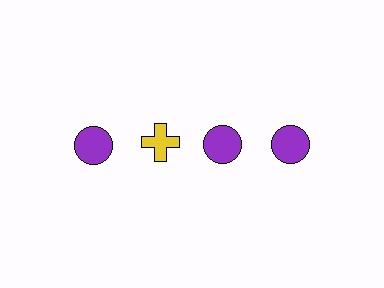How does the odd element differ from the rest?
It differs in both color (yellow instead of purple) and shape (cross instead of circle).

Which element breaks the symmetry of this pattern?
The yellow cross in the top row, second from left column breaks the symmetry. All other shapes are purple circles.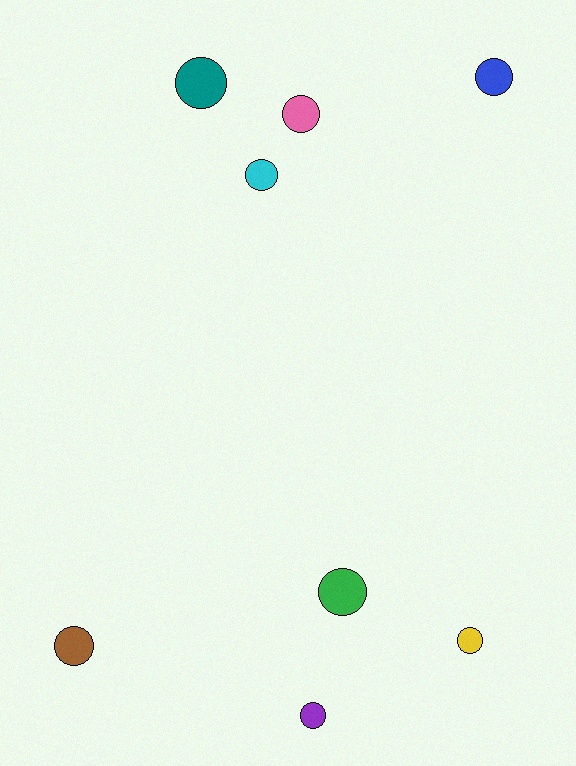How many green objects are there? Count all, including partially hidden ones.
There is 1 green object.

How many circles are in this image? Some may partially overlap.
There are 8 circles.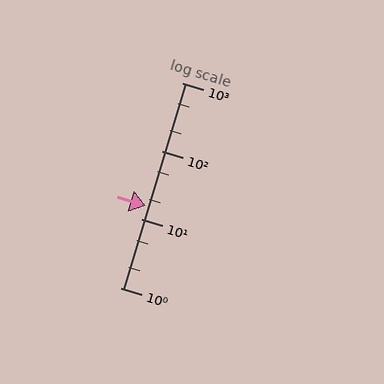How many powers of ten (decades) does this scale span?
The scale spans 3 decades, from 1 to 1000.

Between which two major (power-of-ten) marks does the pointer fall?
The pointer is between 10 and 100.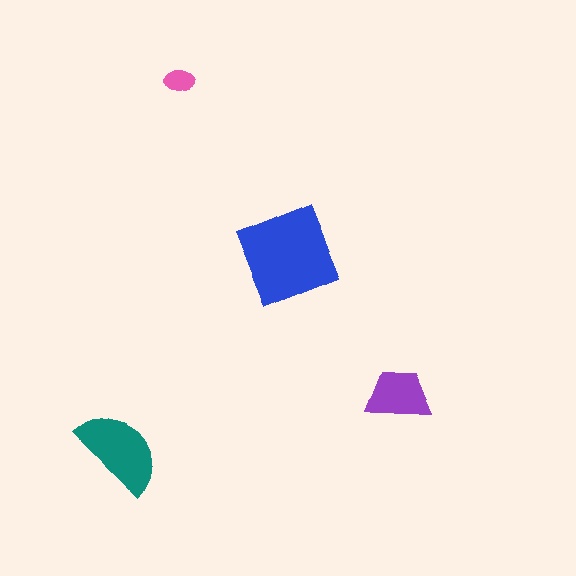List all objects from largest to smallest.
The blue diamond, the teal semicircle, the purple trapezoid, the pink ellipse.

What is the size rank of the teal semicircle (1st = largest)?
2nd.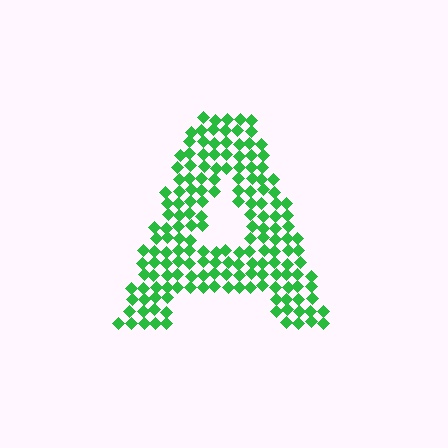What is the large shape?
The large shape is the letter A.